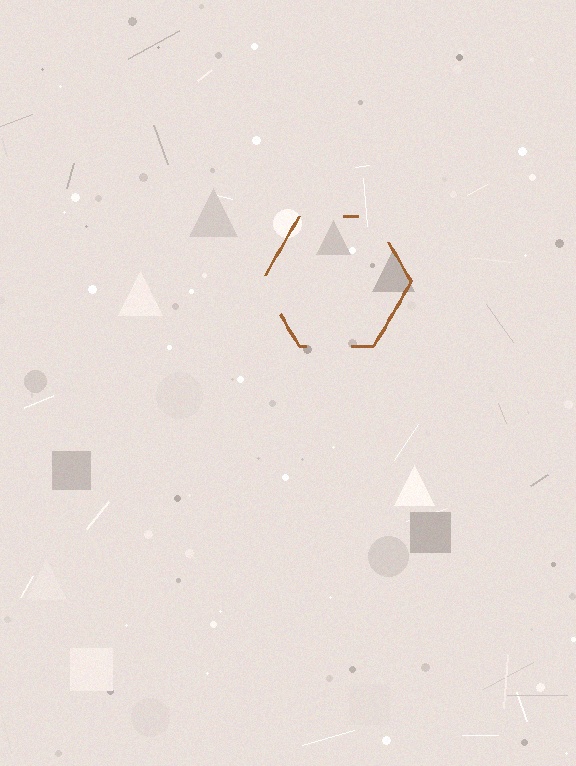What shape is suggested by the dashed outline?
The dashed outline suggests a hexagon.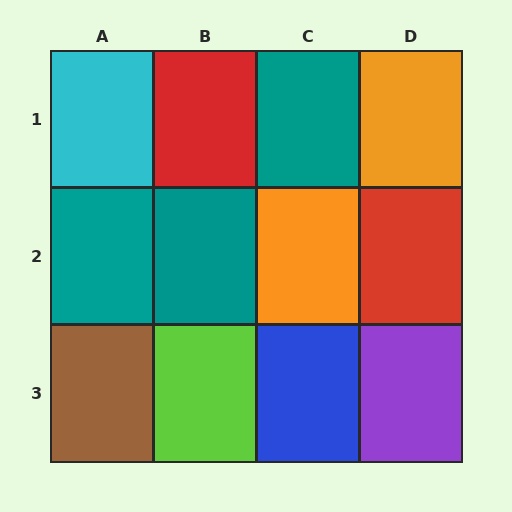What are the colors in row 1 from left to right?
Cyan, red, teal, orange.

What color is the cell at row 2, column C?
Orange.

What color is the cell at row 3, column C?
Blue.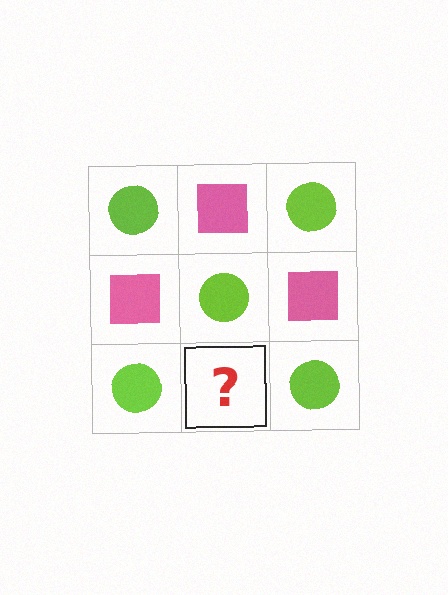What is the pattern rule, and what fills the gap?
The rule is that it alternates lime circle and pink square in a checkerboard pattern. The gap should be filled with a pink square.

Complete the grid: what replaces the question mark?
The question mark should be replaced with a pink square.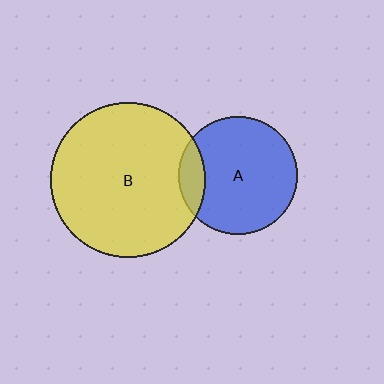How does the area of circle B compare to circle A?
Approximately 1.7 times.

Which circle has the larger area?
Circle B (yellow).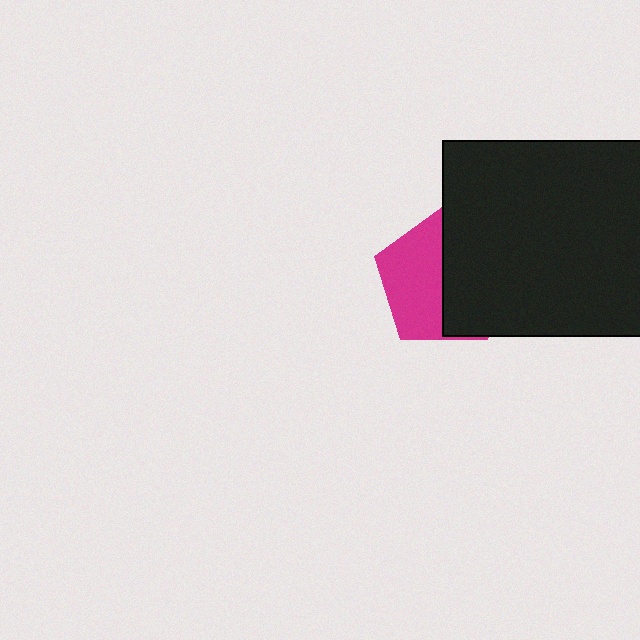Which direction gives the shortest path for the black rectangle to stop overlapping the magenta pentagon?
Moving right gives the shortest separation.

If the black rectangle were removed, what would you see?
You would see the complete magenta pentagon.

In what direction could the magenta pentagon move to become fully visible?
The magenta pentagon could move left. That would shift it out from behind the black rectangle entirely.